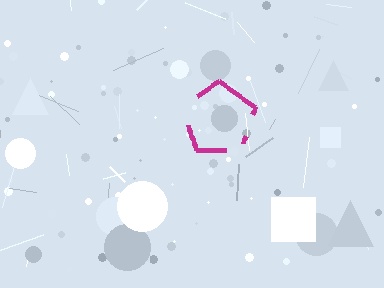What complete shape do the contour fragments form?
The contour fragments form a pentagon.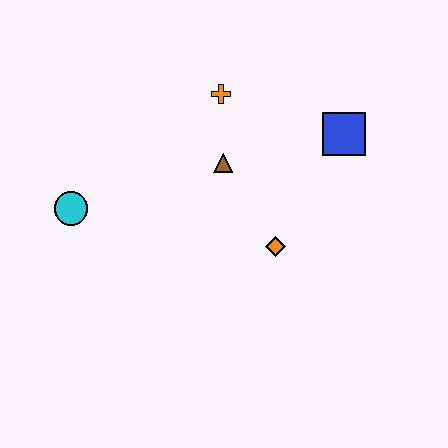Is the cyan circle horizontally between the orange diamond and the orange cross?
No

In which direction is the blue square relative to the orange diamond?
The blue square is above the orange diamond.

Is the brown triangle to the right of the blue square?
No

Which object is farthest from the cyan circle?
The blue square is farthest from the cyan circle.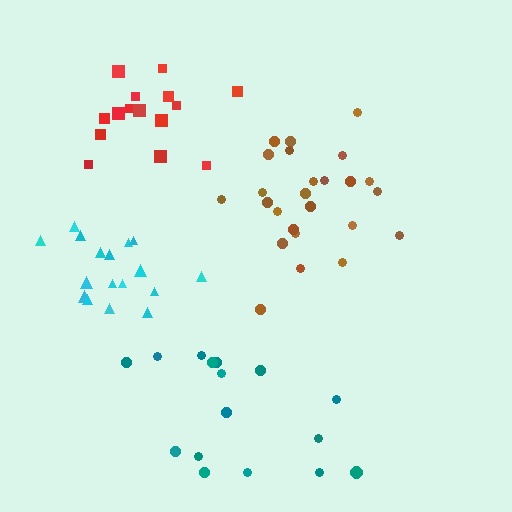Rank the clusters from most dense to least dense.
cyan, brown, red, teal.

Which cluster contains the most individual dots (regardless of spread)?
Brown (25).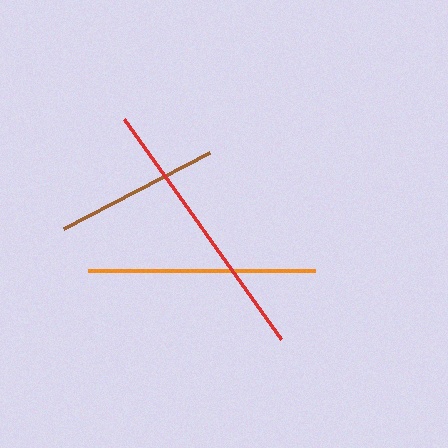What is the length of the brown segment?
The brown segment is approximately 164 pixels long.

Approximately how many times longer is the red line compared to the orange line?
The red line is approximately 1.2 times the length of the orange line.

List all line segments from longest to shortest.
From longest to shortest: red, orange, brown.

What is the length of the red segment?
The red segment is approximately 271 pixels long.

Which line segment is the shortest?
The brown line is the shortest at approximately 164 pixels.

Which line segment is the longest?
The red line is the longest at approximately 271 pixels.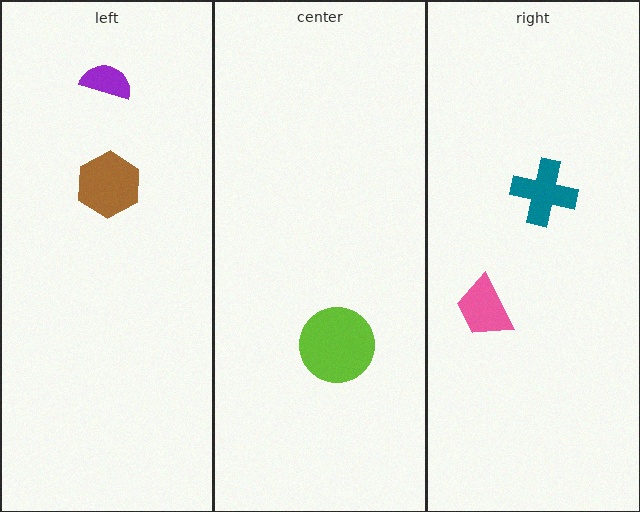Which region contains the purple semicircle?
The left region.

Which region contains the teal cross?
The right region.